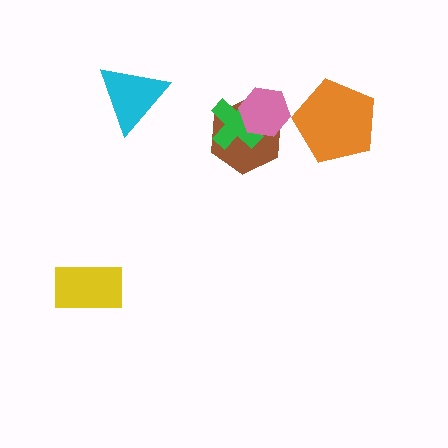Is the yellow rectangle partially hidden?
No, no other shape covers it.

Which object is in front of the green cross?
The pink hexagon is in front of the green cross.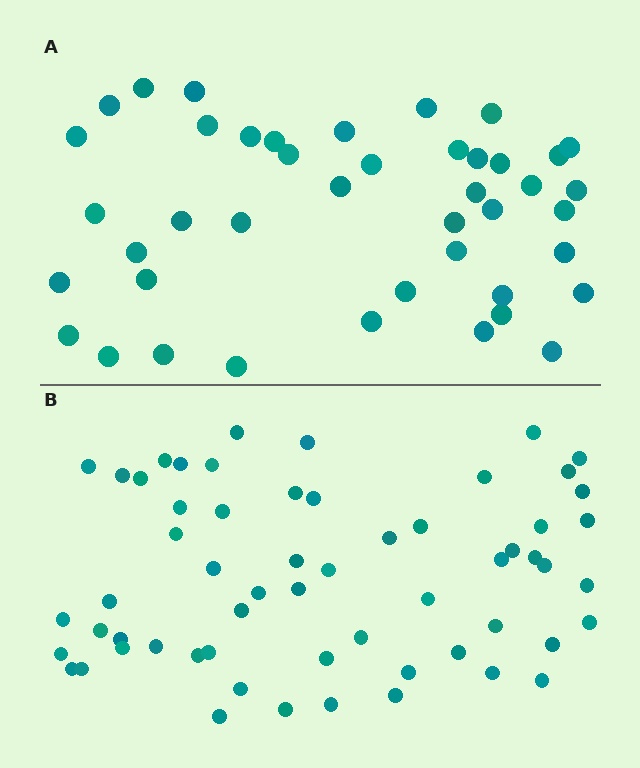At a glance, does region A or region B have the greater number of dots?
Region B (the bottom region) has more dots.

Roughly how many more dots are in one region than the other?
Region B has approximately 15 more dots than region A.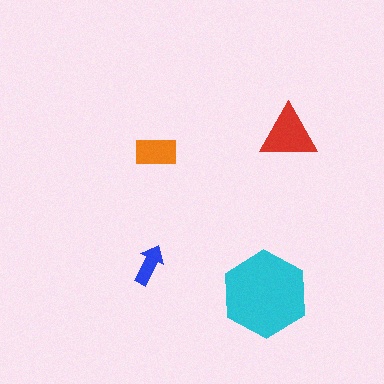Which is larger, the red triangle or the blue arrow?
The red triangle.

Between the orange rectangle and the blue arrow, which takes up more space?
The orange rectangle.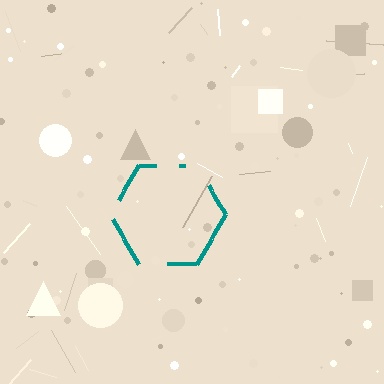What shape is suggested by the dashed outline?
The dashed outline suggests a hexagon.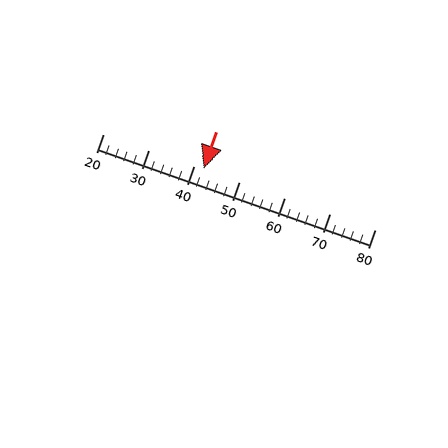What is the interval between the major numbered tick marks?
The major tick marks are spaced 10 units apart.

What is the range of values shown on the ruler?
The ruler shows values from 20 to 80.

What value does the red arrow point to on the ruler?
The red arrow points to approximately 42.